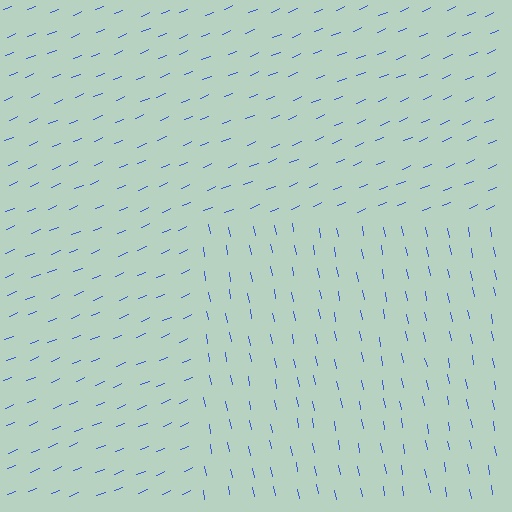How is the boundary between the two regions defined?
The boundary is defined purely by a change in line orientation (approximately 78 degrees difference). All lines are the same color and thickness.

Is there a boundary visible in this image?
Yes, there is a texture boundary formed by a change in line orientation.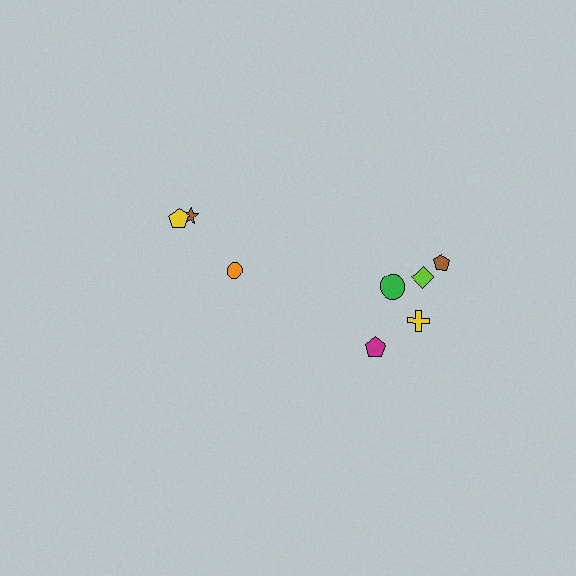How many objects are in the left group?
There are 3 objects.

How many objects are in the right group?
There are 5 objects.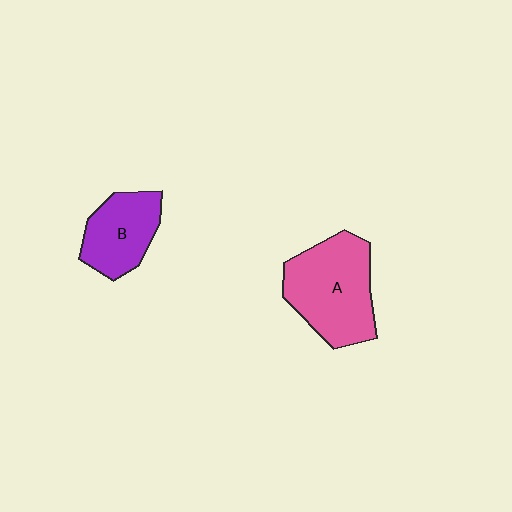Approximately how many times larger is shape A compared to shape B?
Approximately 1.5 times.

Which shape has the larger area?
Shape A (pink).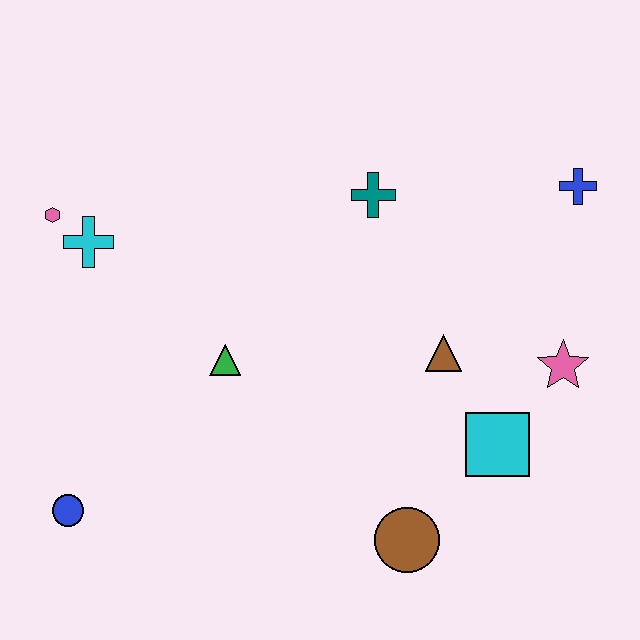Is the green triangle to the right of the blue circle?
Yes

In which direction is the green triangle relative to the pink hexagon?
The green triangle is to the right of the pink hexagon.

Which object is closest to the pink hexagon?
The cyan cross is closest to the pink hexagon.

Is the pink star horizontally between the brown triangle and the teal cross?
No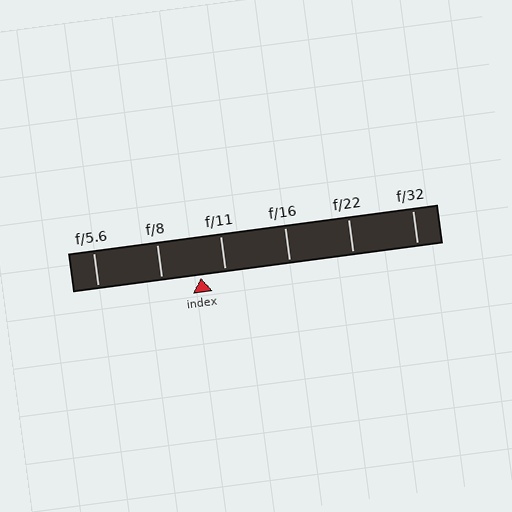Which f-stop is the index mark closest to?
The index mark is closest to f/11.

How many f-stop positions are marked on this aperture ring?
There are 6 f-stop positions marked.